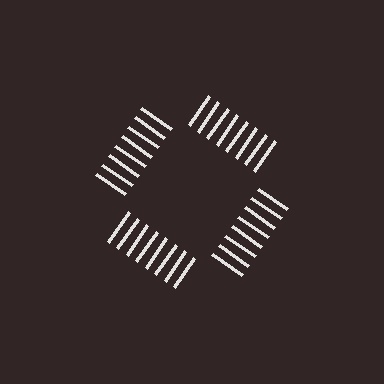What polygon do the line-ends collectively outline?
An illusory square — the line segments terminate on its edges but no continuous stroke is drawn.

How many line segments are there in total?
32 — 8 along each of the 4 edges.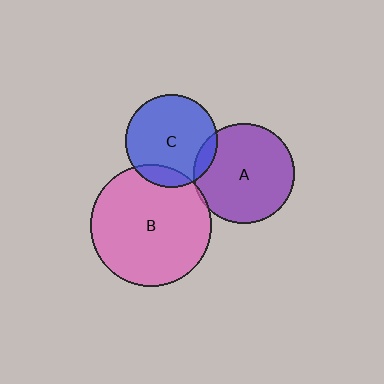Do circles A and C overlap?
Yes.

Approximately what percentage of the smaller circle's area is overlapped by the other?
Approximately 10%.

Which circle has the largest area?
Circle B (pink).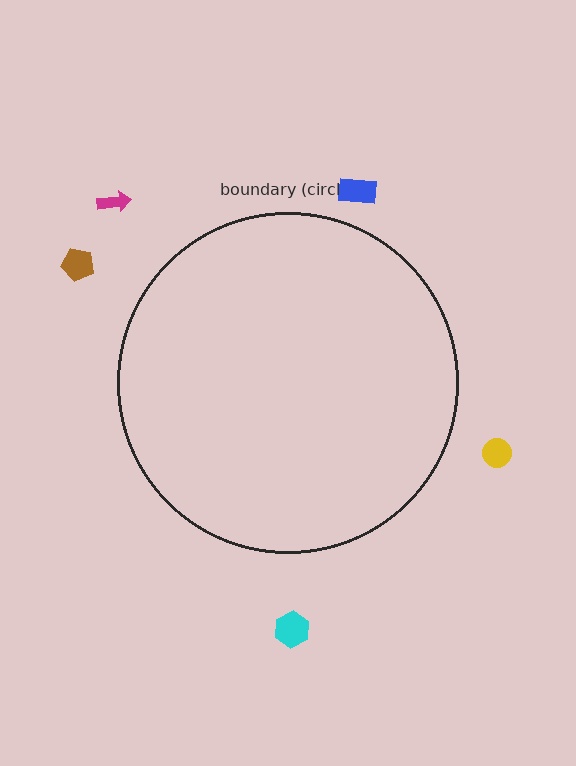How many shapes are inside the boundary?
0 inside, 5 outside.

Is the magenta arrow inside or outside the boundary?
Outside.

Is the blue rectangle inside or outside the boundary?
Outside.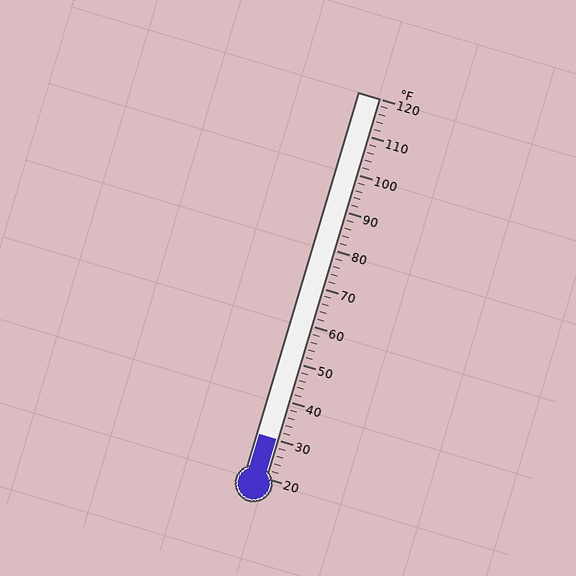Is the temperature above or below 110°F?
The temperature is below 110°F.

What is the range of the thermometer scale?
The thermometer scale ranges from 20°F to 120°F.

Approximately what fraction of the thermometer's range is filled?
The thermometer is filled to approximately 10% of its range.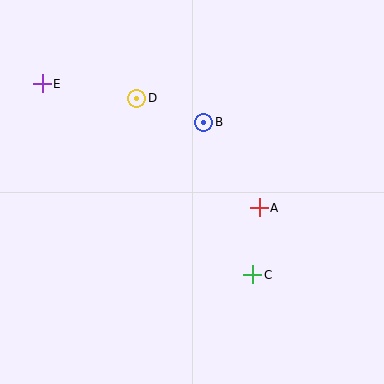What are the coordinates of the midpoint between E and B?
The midpoint between E and B is at (123, 103).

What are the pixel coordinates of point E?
Point E is at (42, 84).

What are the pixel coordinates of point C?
Point C is at (253, 275).